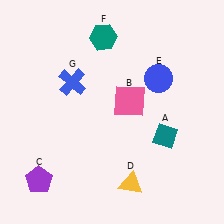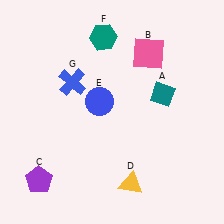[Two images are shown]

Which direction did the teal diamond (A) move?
The teal diamond (A) moved up.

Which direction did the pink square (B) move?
The pink square (B) moved up.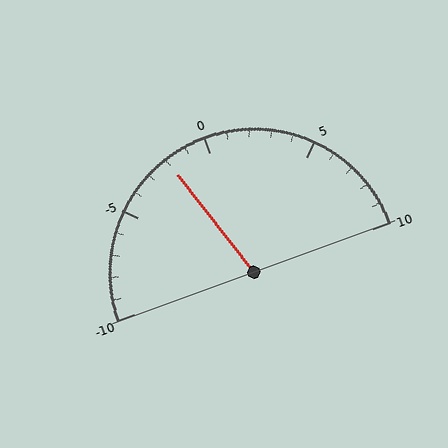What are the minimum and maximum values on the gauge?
The gauge ranges from -10 to 10.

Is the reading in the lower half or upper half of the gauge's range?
The reading is in the lower half of the range (-10 to 10).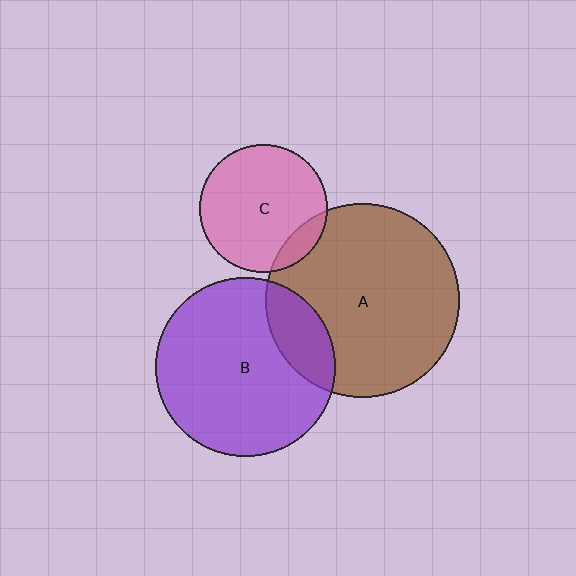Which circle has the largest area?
Circle A (brown).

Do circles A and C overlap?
Yes.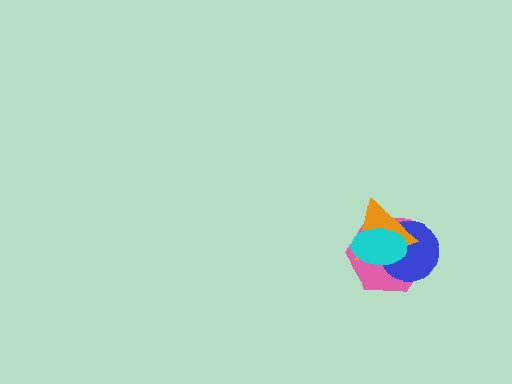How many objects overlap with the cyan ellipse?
3 objects overlap with the cyan ellipse.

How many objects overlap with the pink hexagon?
3 objects overlap with the pink hexagon.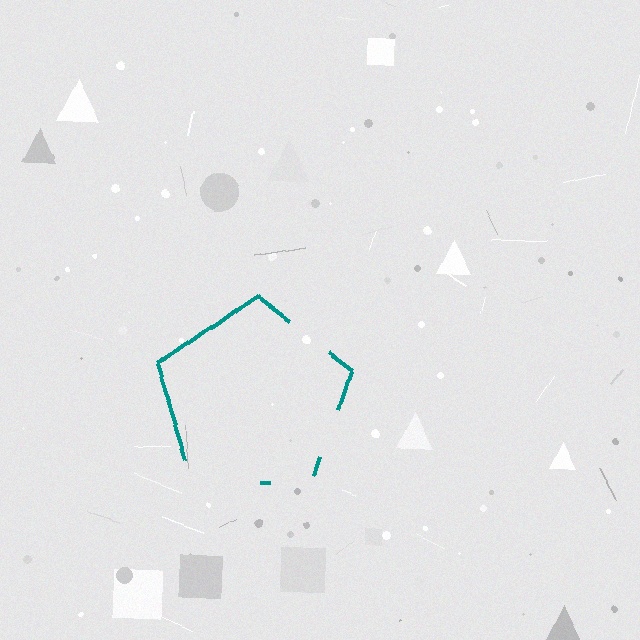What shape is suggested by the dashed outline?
The dashed outline suggests a pentagon.